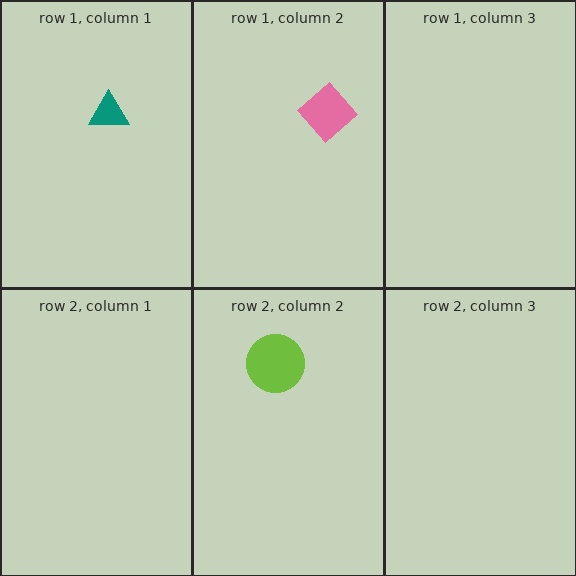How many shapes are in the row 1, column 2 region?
1.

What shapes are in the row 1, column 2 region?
The pink diamond.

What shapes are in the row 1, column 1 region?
The teal triangle.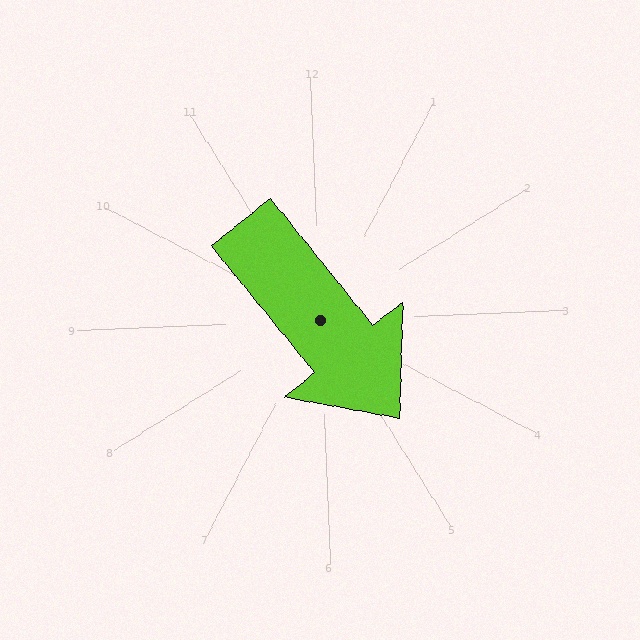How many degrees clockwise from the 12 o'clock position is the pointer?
Approximately 143 degrees.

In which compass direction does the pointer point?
Southeast.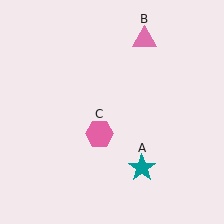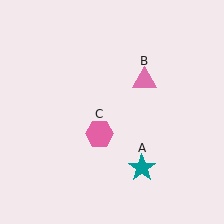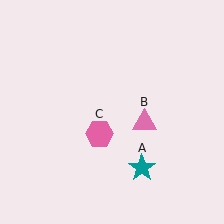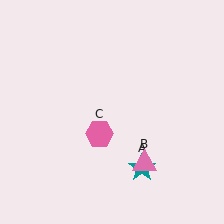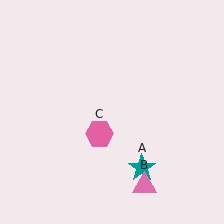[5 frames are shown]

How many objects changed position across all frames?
1 object changed position: pink triangle (object B).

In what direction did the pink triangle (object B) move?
The pink triangle (object B) moved down.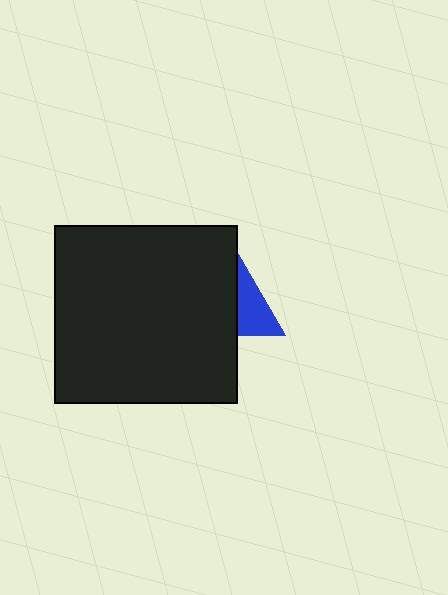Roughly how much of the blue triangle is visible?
A small part of it is visible (roughly 45%).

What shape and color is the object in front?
The object in front is a black rectangle.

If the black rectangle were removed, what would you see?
You would see the complete blue triangle.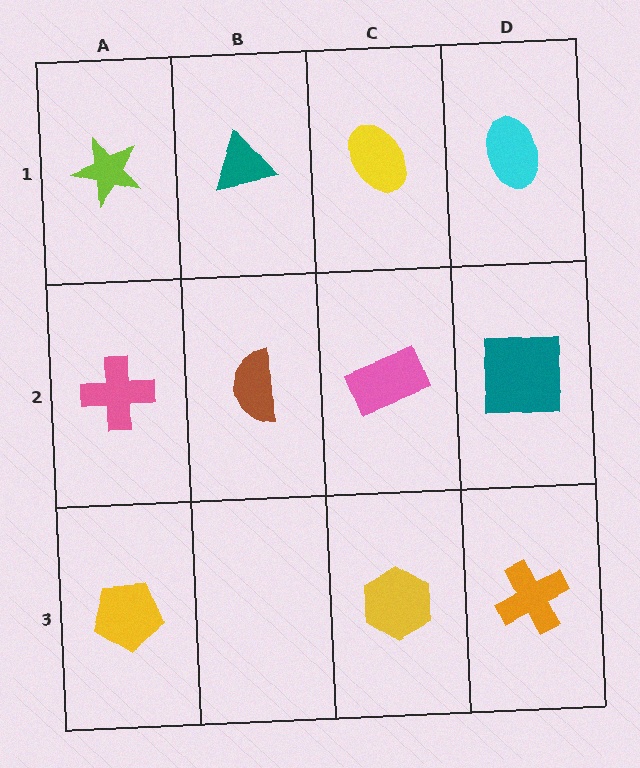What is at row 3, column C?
A yellow hexagon.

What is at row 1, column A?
A lime star.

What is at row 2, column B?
A brown semicircle.